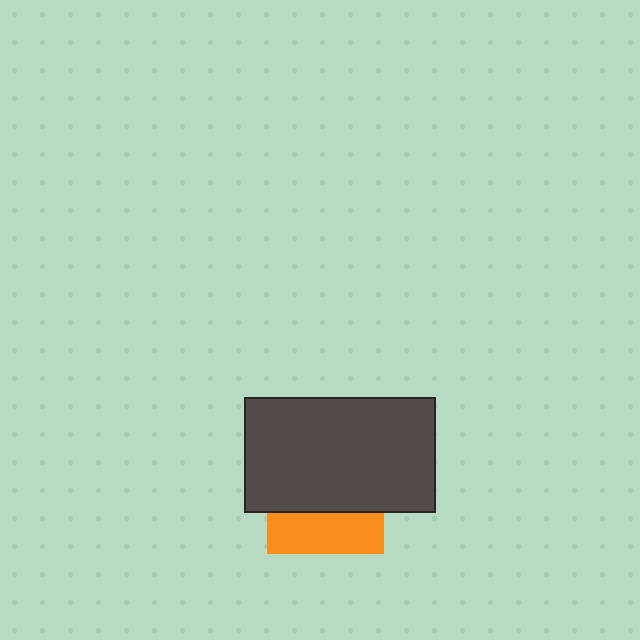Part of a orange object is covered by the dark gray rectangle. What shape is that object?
It is a square.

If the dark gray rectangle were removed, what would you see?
You would see the complete orange square.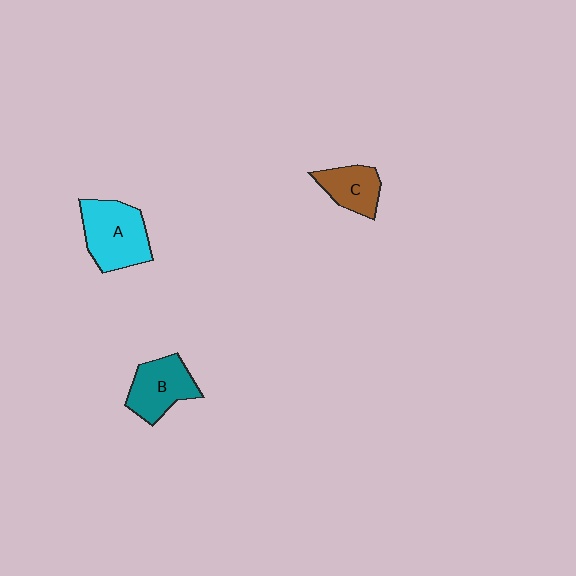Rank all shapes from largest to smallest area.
From largest to smallest: A (cyan), B (teal), C (brown).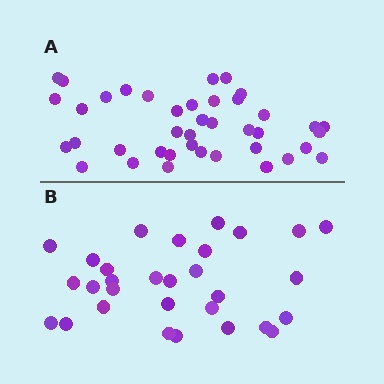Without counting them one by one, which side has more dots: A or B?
Region A (the top region) has more dots.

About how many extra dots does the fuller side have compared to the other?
Region A has roughly 10 or so more dots than region B.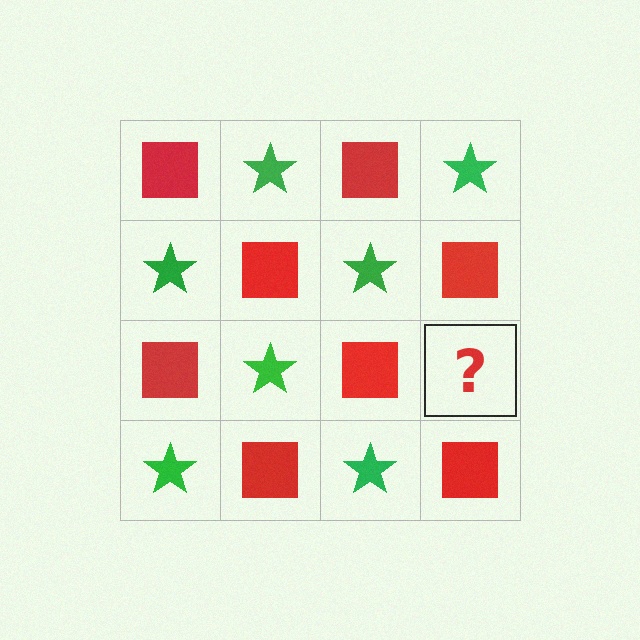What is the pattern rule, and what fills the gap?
The rule is that it alternates red square and green star in a checkerboard pattern. The gap should be filled with a green star.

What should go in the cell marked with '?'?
The missing cell should contain a green star.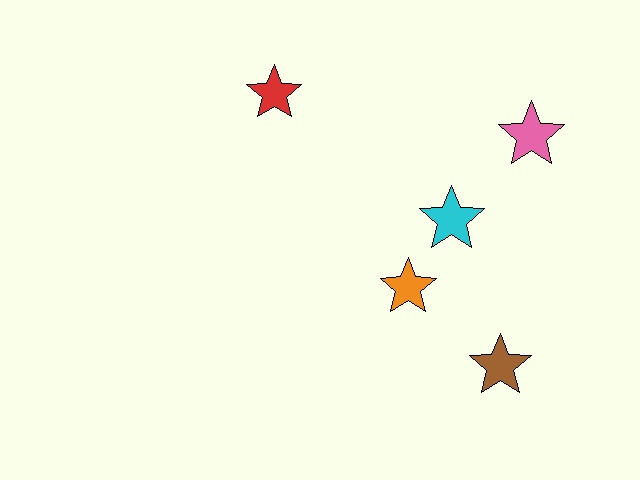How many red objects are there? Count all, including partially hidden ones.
There is 1 red object.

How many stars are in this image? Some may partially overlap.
There are 5 stars.